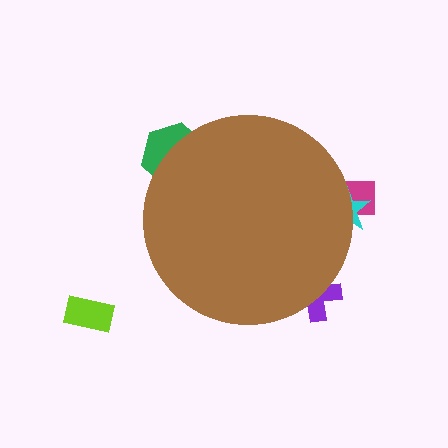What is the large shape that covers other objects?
A brown circle.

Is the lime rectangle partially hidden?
No, the lime rectangle is fully visible.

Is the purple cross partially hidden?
Yes, the purple cross is partially hidden behind the brown circle.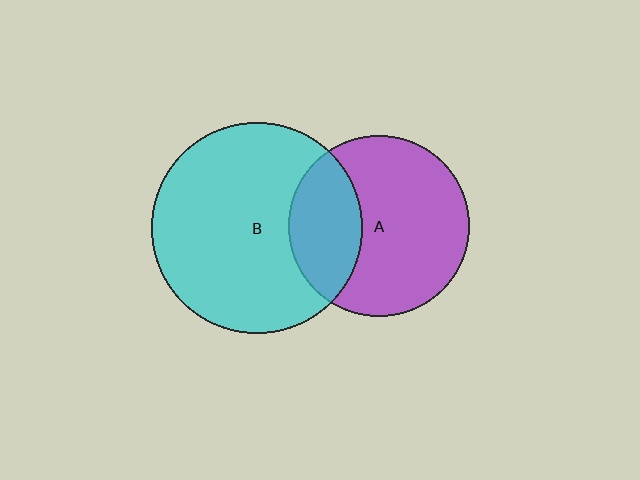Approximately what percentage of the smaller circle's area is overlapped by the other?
Approximately 30%.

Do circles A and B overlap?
Yes.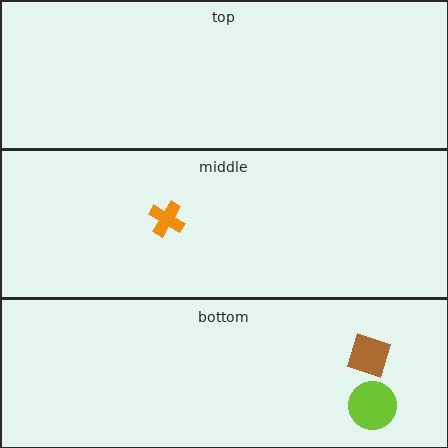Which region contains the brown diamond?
The bottom region.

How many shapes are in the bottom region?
2.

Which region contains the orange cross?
The middle region.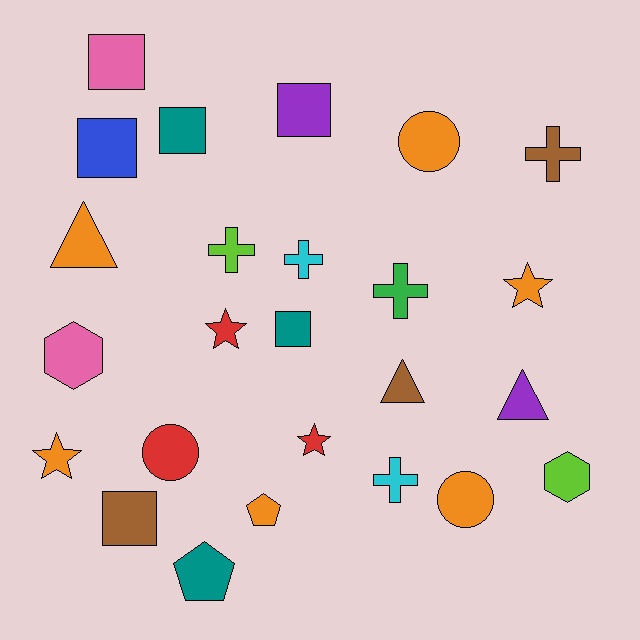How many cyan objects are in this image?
There are 2 cyan objects.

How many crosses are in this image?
There are 5 crosses.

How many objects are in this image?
There are 25 objects.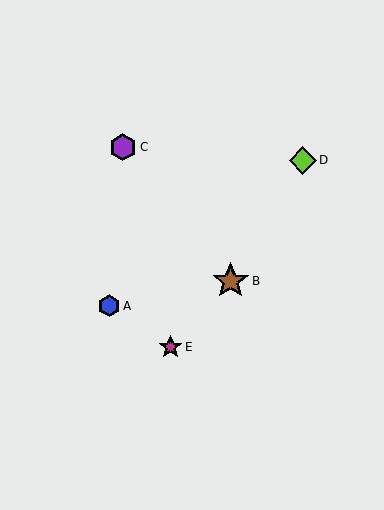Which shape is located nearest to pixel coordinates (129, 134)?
The purple hexagon (labeled C) at (123, 147) is nearest to that location.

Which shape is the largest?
The brown star (labeled B) is the largest.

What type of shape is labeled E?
Shape E is a magenta star.